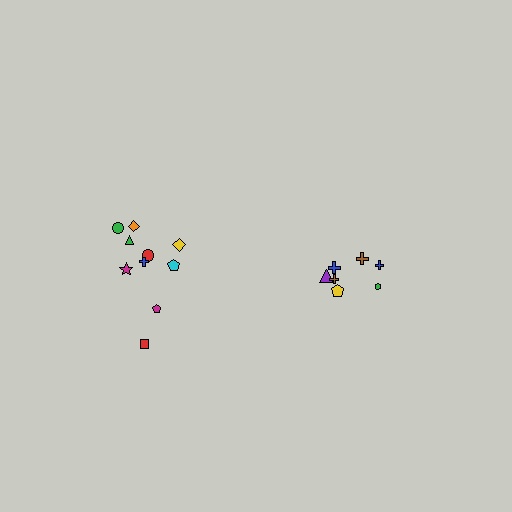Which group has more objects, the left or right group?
The left group.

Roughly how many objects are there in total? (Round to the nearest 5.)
Roughly 15 objects in total.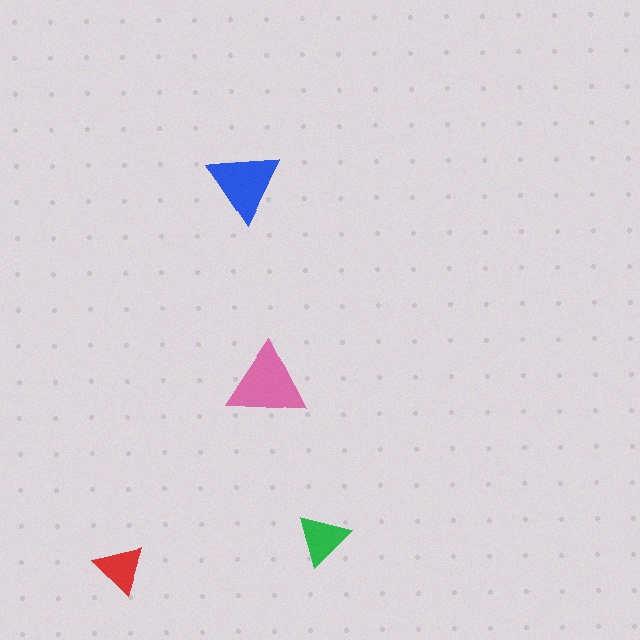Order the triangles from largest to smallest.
the pink one, the blue one, the green one, the red one.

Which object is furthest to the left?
The red triangle is leftmost.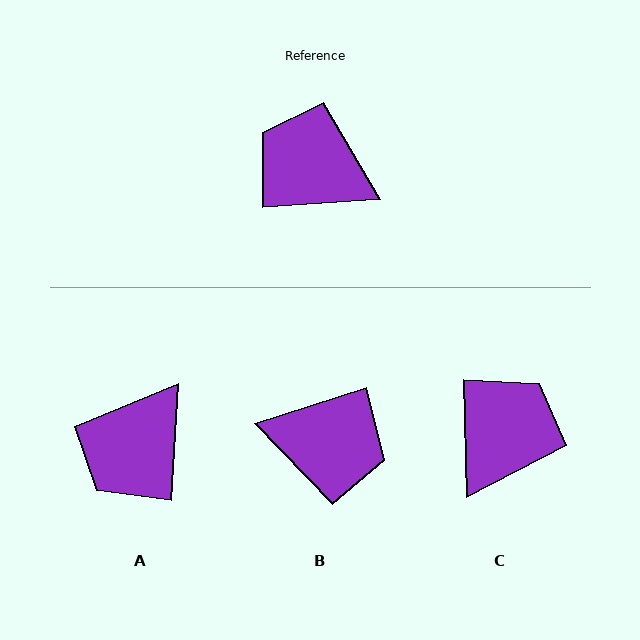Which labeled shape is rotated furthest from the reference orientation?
B, about 167 degrees away.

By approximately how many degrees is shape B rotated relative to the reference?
Approximately 167 degrees clockwise.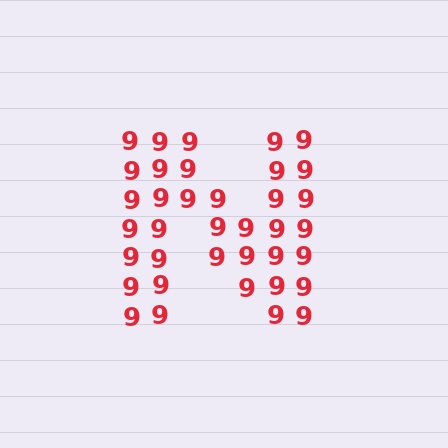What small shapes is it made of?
It is made of small digit 9's.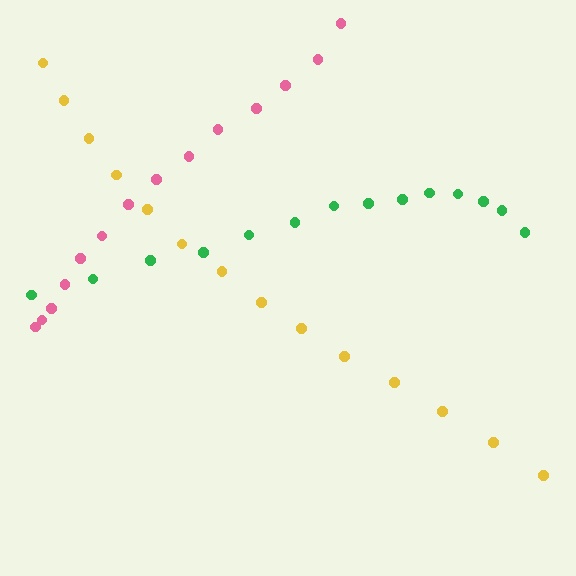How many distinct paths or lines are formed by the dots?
There are 3 distinct paths.